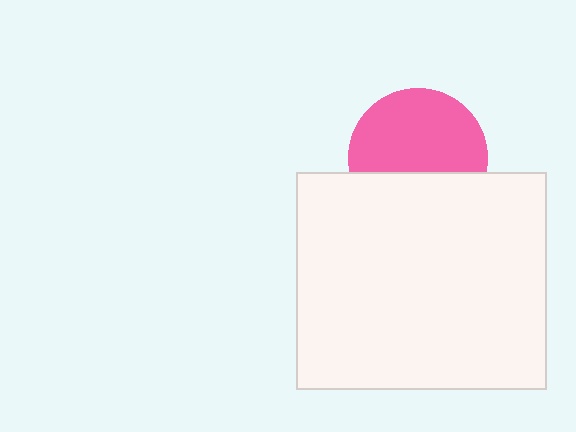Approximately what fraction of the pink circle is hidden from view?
Roughly 38% of the pink circle is hidden behind the white rectangle.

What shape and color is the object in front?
The object in front is a white rectangle.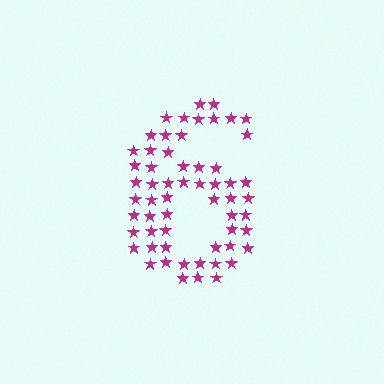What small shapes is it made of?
It is made of small stars.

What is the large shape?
The large shape is the digit 6.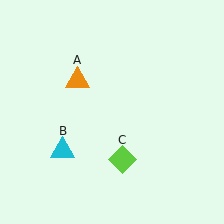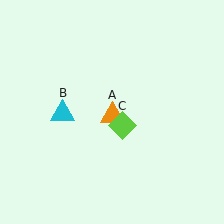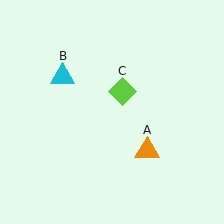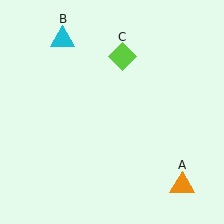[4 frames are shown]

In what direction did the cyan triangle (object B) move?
The cyan triangle (object B) moved up.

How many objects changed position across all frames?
3 objects changed position: orange triangle (object A), cyan triangle (object B), lime diamond (object C).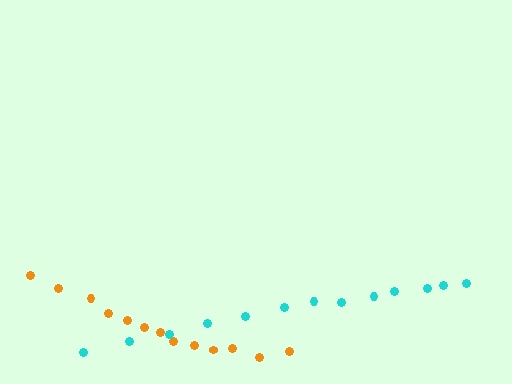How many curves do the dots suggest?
There are 2 distinct paths.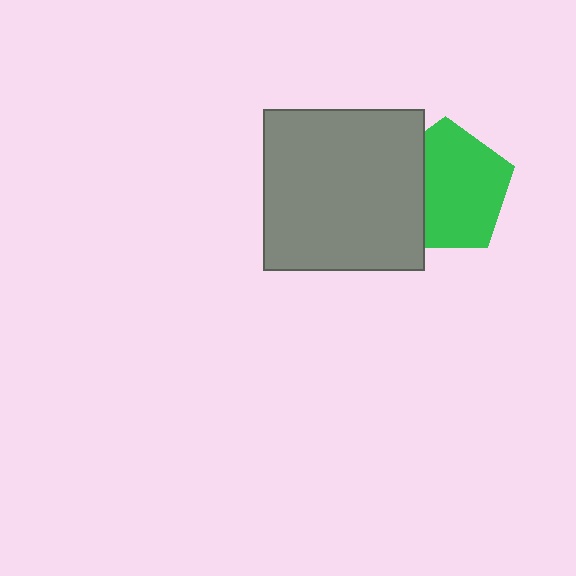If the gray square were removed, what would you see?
You would see the complete green pentagon.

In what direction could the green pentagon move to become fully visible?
The green pentagon could move right. That would shift it out from behind the gray square entirely.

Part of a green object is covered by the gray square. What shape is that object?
It is a pentagon.